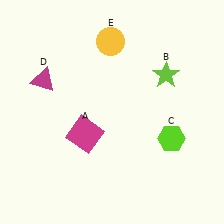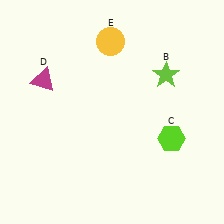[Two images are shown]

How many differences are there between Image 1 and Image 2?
There is 1 difference between the two images.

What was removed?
The magenta square (A) was removed in Image 2.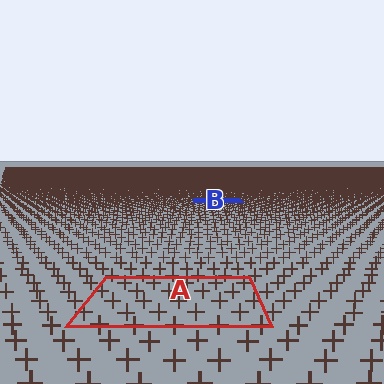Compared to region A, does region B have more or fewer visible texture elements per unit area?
Region B has more texture elements per unit area — they are packed more densely because it is farther away.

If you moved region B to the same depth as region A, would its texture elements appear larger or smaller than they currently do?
They would appear larger. At a closer depth, the same texture elements are projected at a bigger on-screen size.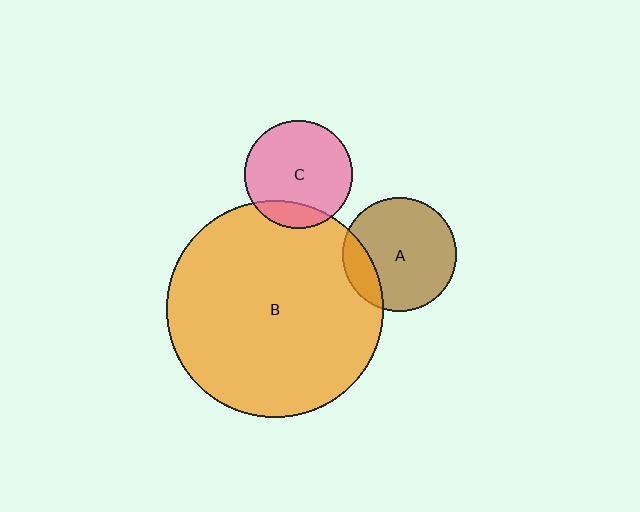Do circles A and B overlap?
Yes.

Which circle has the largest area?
Circle B (orange).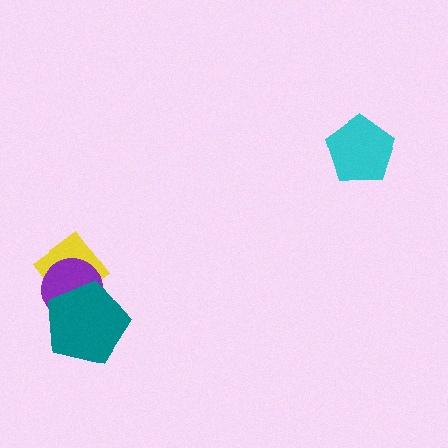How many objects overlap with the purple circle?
2 objects overlap with the purple circle.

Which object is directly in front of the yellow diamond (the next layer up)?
The purple circle is directly in front of the yellow diamond.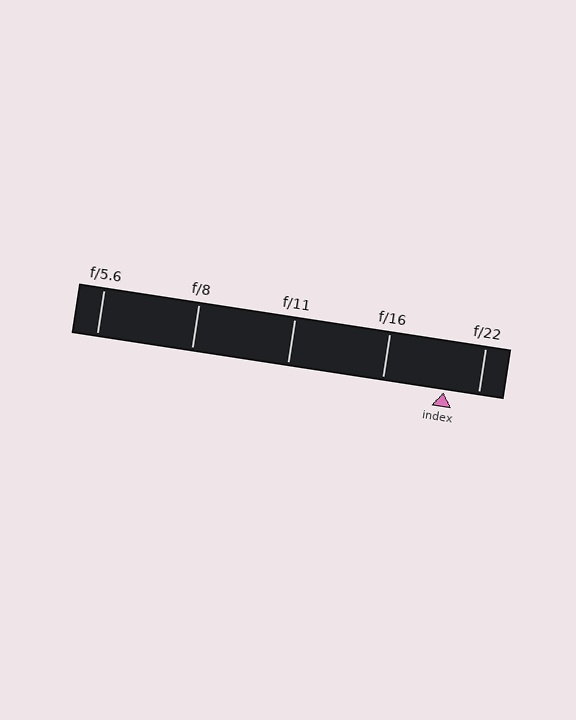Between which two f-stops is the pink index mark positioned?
The index mark is between f/16 and f/22.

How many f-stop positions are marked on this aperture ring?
There are 5 f-stop positions marked.